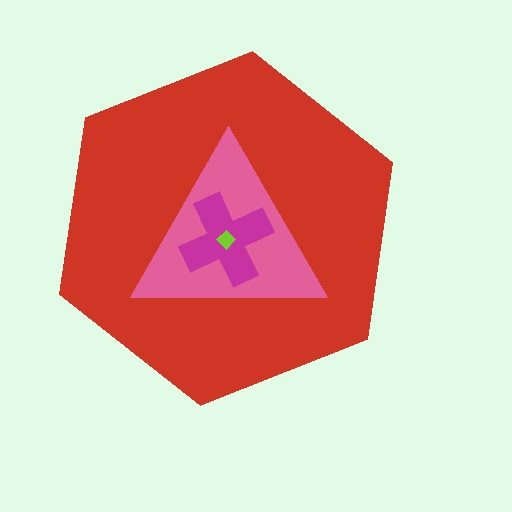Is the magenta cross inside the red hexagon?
Yes.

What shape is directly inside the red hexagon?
The pink triangle.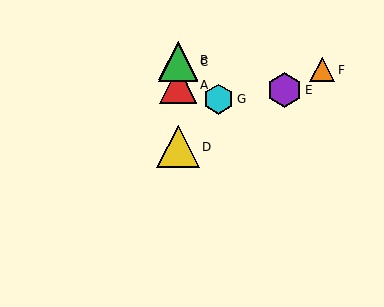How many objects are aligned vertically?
4 objects (A, B, C, D) are aligned vertically.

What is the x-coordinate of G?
Object G is at x≈219.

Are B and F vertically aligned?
No, B is at x≈178 and F is at x≈322.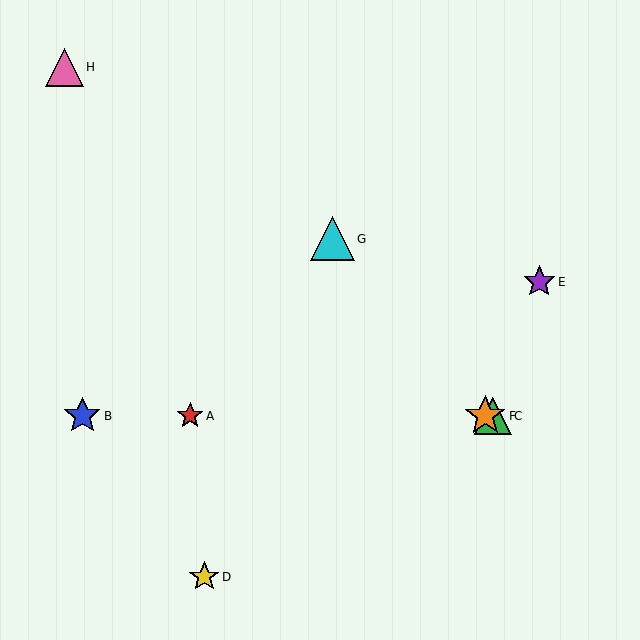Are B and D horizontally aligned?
No, B is at y≈416 and D is at y≈577.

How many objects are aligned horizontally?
4 objects (A, B, C, F) are aligned horizontally.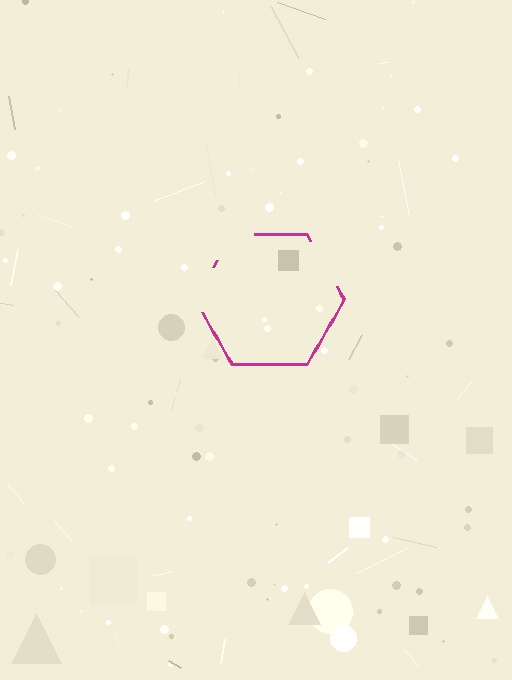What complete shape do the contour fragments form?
The contour fragments form a hexagon.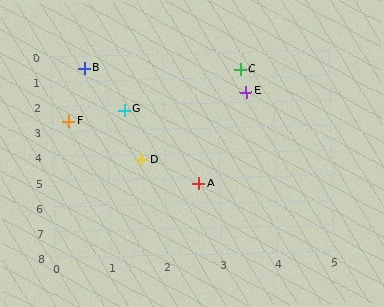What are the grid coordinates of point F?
Point F is at approximately (0.3, 2.6).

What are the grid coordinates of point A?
Point A is at approximately (2.6, 5.2).